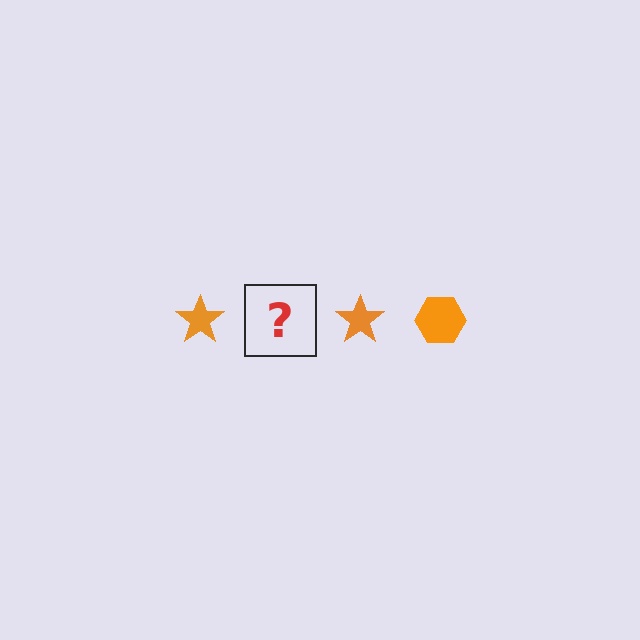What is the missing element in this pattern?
The missing element is an orange hexagon.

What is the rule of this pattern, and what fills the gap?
The rule is that the pattern cycles through star, hexagon shapes in orange. The gap should be filled with an orange hexagon.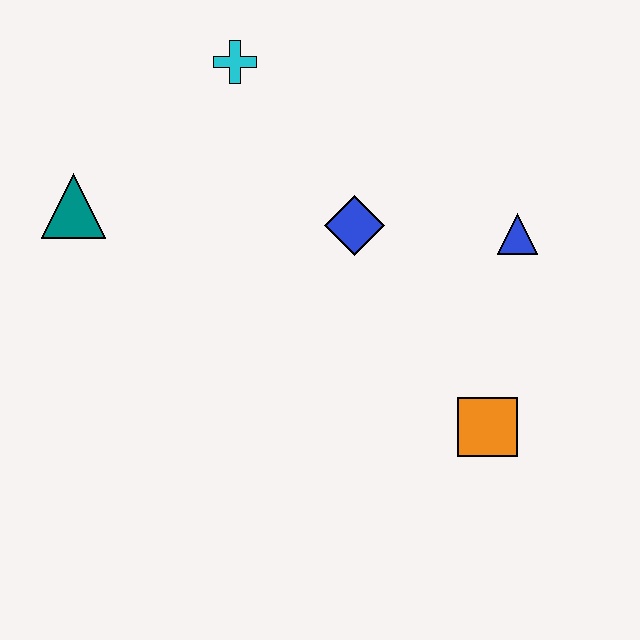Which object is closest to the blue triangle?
The blue diamond is closest to the blue triangle.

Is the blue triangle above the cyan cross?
No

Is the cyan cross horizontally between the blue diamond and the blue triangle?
No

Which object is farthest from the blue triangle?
The teal triangle is farthest from the blue triangle.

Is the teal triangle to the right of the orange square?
No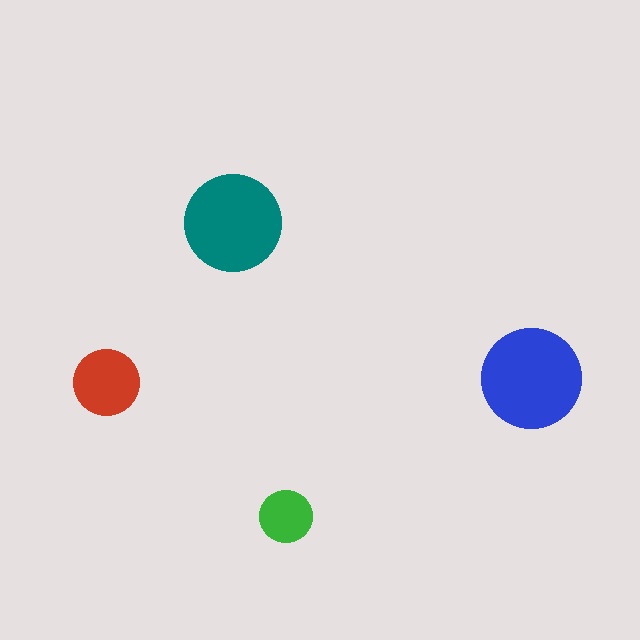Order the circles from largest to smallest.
the blue one, the teal one, the red one, the green one.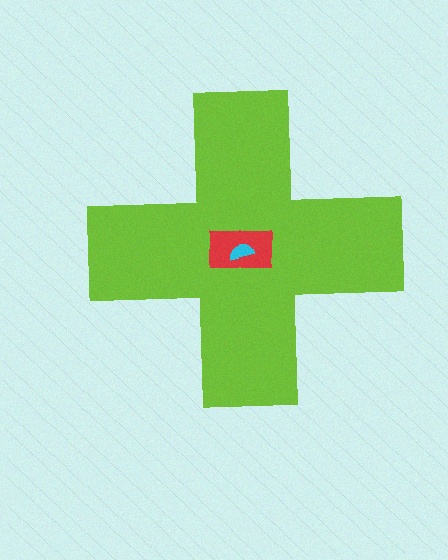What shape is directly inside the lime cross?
The red rectangle.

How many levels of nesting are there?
3.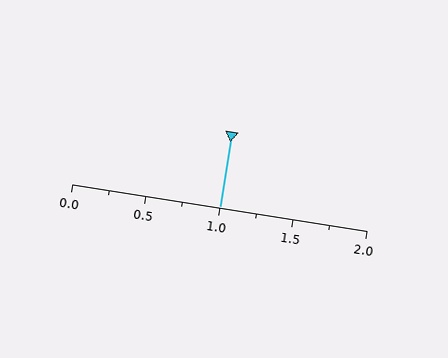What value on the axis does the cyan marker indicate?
The marker indicates approximately 1.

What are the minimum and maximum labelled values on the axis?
The axis runs from 0.0 to 2.0.